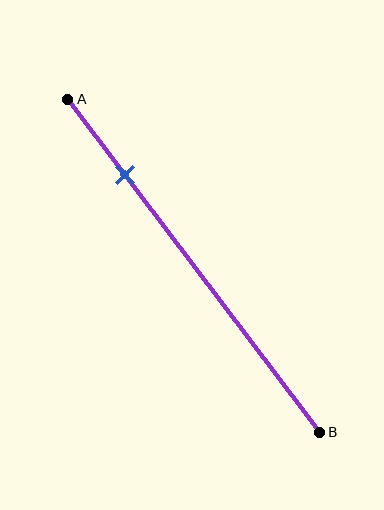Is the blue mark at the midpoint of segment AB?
No, the mark is at about 25% from A, not at the 50% midpoint.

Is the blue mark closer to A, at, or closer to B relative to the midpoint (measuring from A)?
The blue mark is closer to point A than the midpoint of segment AB.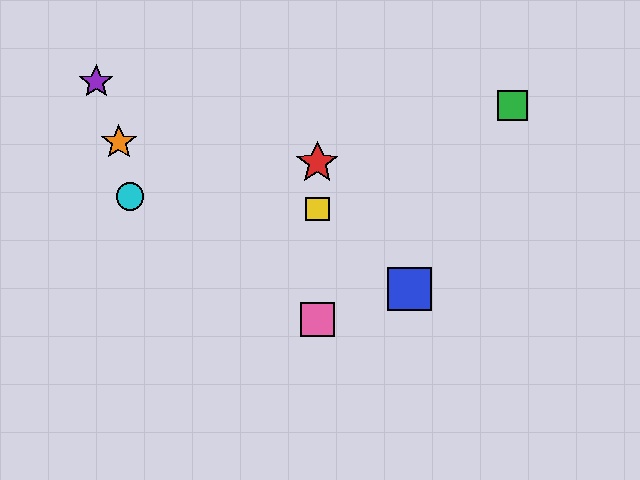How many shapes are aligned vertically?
3 shapes (the red star, the yellow square, the pink square) are aligned vertically.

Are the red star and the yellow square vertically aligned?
Yes, both are at x≈317.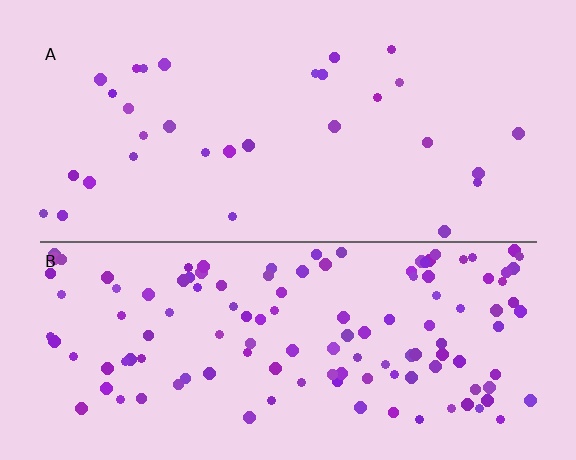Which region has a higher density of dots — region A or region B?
B (the bottom).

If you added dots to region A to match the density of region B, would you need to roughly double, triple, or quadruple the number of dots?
Approximately quadruple.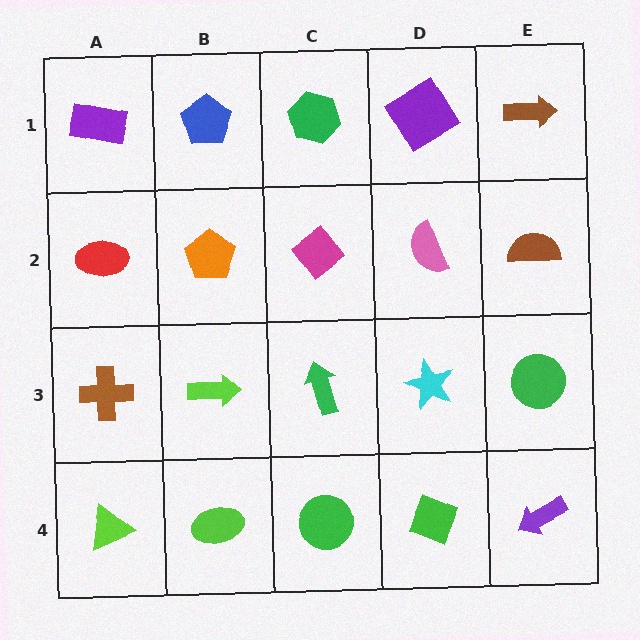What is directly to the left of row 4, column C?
A lime ellipse.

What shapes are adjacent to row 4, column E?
A green circle (row 3, column E), a green diamond (row 4, column D).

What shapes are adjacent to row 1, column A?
A red ellipse (row 2, column A), a blue pentagon (row 1, column B).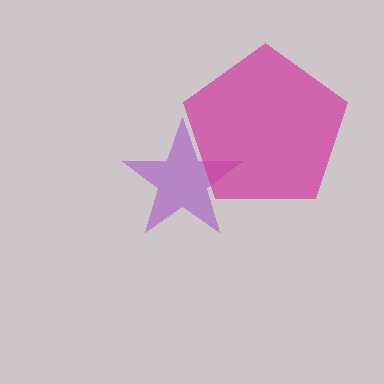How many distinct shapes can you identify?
There are 2 distinct shapes: a purple star, a magenta pentagon.